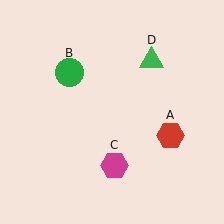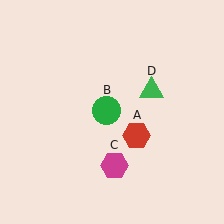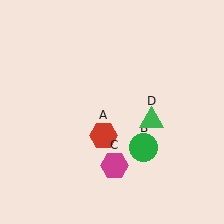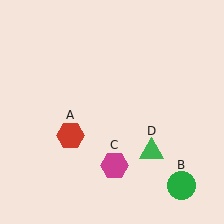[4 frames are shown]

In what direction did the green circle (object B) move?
The green circle (object B) moved down and to the right.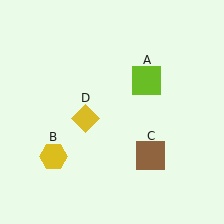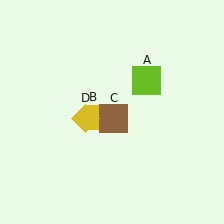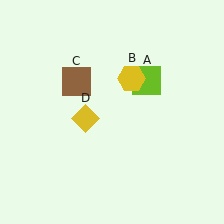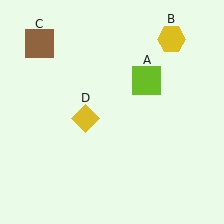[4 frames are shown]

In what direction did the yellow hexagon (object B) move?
The yellow hexagon (object B) moved up and to the right.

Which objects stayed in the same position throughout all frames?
Lime square (object A) and yellow diamond (object D) remained stationary.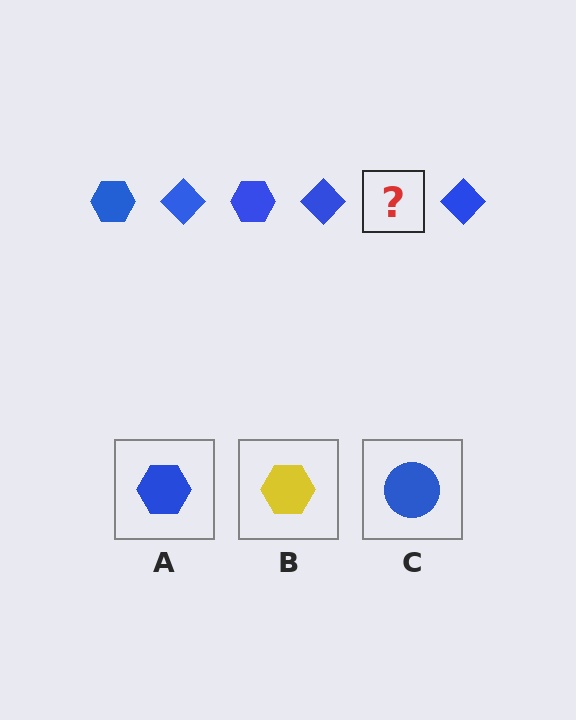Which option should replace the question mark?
Option A.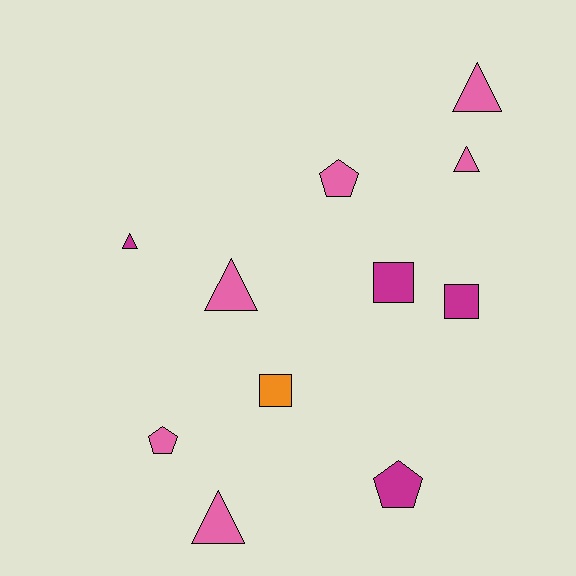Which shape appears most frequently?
Triangle, with 5 objects.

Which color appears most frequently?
Pink, with 6 objects.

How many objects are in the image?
There are 11 objects.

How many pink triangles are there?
There are 4 pink triangles.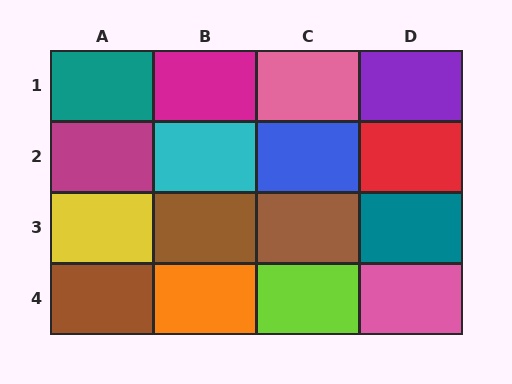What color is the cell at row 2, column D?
Red.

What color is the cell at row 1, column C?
Pink.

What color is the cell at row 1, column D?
Purple.